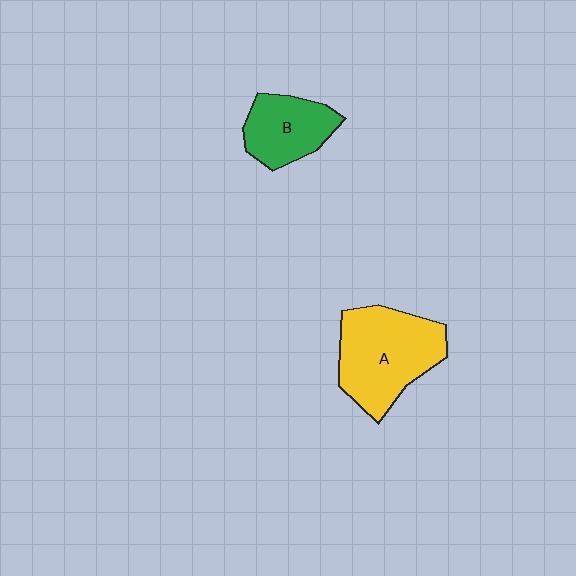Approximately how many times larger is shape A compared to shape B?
Approximately 1.6 times.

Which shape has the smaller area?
Shape B (green).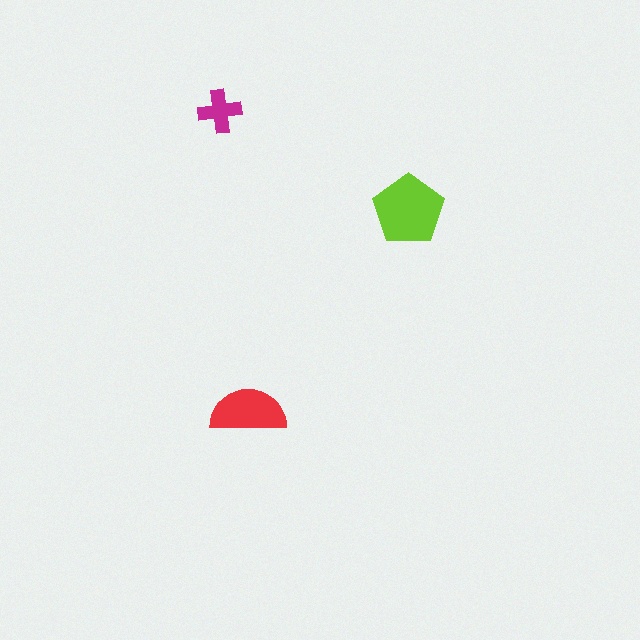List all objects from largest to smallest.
The lime pentagon, the red semicircle, the magenta cross.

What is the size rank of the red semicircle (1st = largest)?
2nd.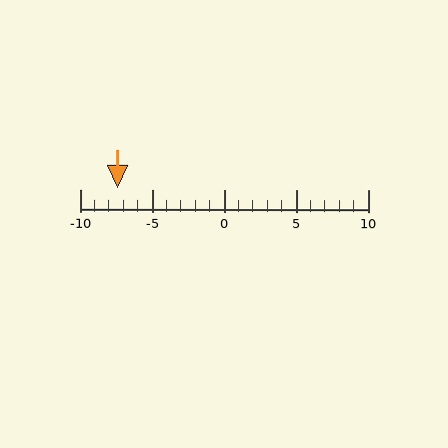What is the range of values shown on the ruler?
The ruler shows values from -10 to 10.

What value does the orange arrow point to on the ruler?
The orange arrow points to approximately -7.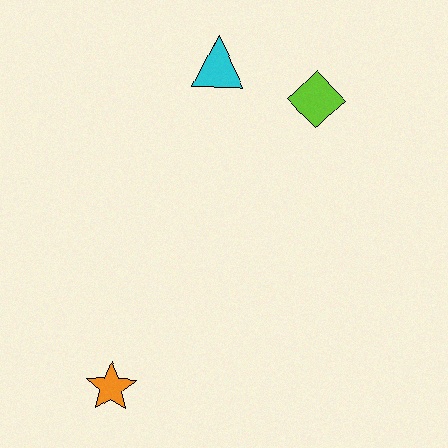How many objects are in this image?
There are 3 objects.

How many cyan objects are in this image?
There is 1 cyan object.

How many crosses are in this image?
There are no crosses.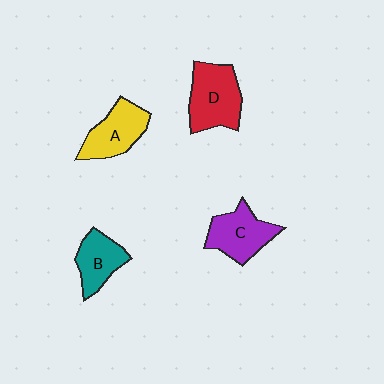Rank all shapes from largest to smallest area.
From largest to smallest: D (red), C (purple), A (yellow), B (teal).